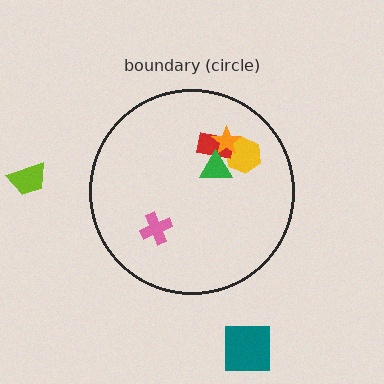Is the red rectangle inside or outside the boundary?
Inside.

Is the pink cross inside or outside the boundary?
Inside.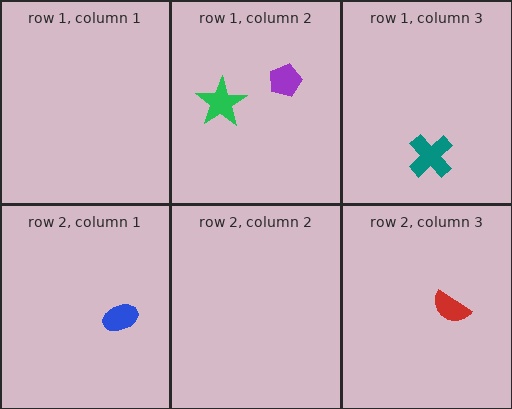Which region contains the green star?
The row 1, column 2 region.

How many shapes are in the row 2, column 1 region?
1.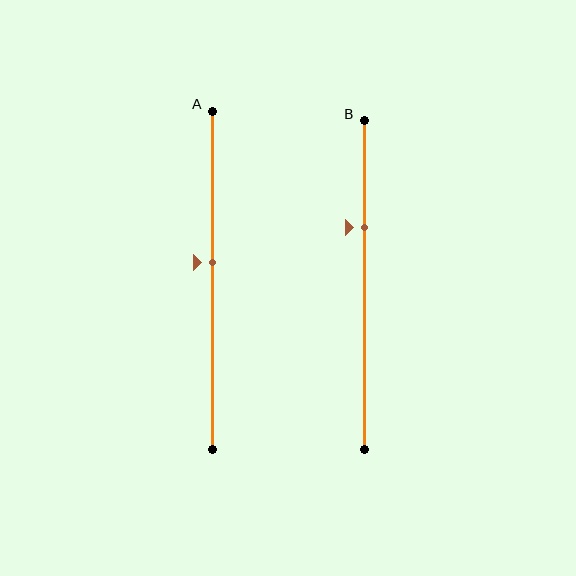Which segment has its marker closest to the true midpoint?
Segment A has its marker closest to the true midpoint.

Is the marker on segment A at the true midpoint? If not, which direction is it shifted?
No, the marker on segment A is shifted upward by about 5% of the segment length.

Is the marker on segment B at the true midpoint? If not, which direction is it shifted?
No, the marker on segment B is shifted upward by about 17% of the segment length.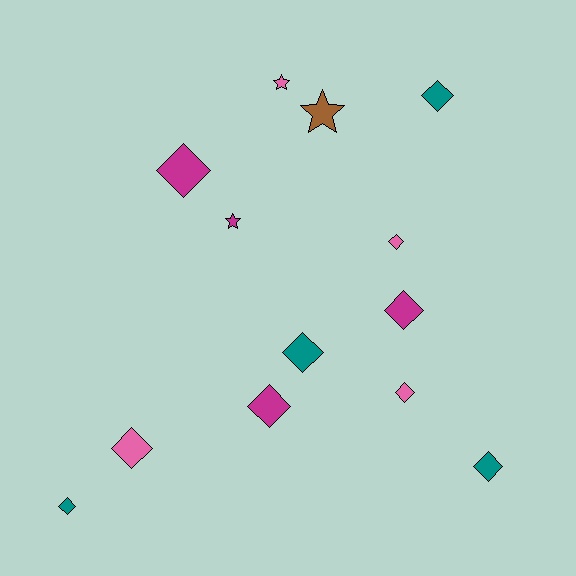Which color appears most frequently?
Pink, with 4 objects.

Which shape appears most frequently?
Diamond, with 10 objects.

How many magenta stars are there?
There is 1 magenta star.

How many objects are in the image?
There are 13 objects.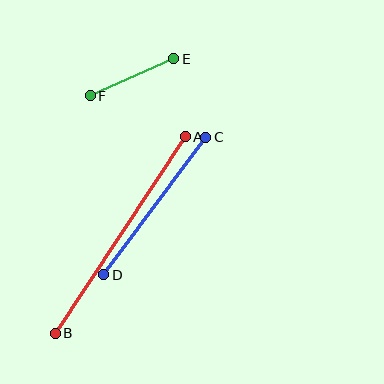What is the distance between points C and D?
The distance is approximately 171 pixels.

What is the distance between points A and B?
The distance is approximately 235 pixels.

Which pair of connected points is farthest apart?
Points A and B are farthest apart.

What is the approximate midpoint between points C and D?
The midpoint is at approximately (155, 206) pixels.